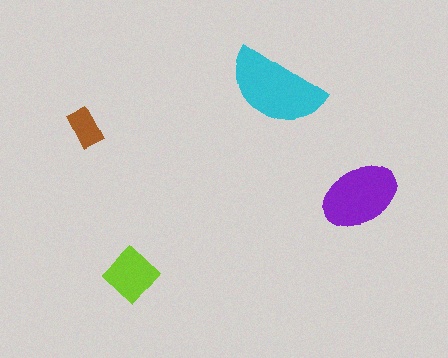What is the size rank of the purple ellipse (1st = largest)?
2nd.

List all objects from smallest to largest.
The brown rectangle, the lime diamond, the purple ellipse, the cyan semicircle.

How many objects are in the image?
There are 4 objects in the image.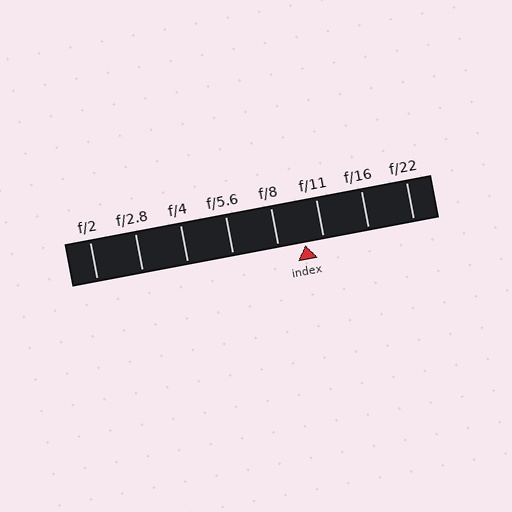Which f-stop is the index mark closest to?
The index mark is closest to f/11.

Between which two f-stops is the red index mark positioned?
The index mark is between f/8 and f/11.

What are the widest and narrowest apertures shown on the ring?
The widest aperture shown is f/2 and the narrowest is f/22.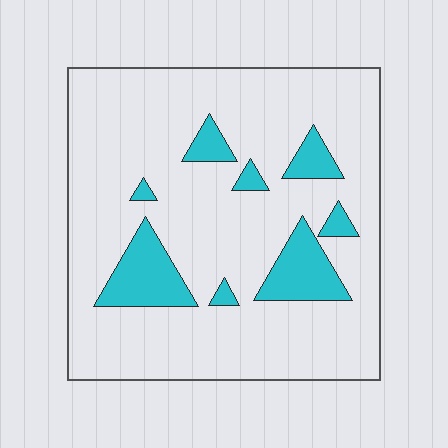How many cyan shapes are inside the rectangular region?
8.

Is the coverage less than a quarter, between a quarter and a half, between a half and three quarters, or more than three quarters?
Less than a quarter.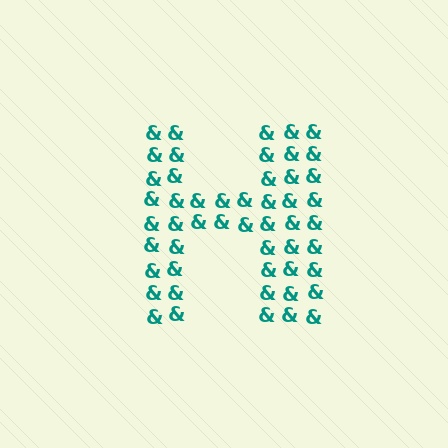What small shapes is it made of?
It is made of small ampersands.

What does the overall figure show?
The overall figure shows the letter H.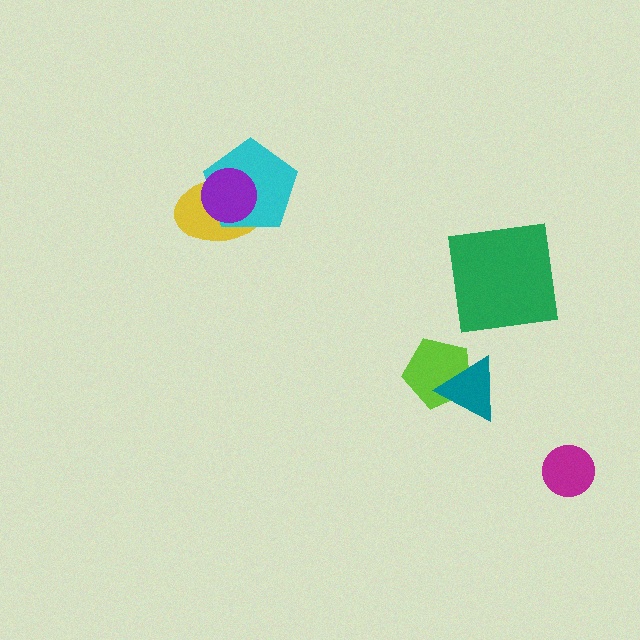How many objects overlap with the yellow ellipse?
2 objects overlap with the yellow ellipse.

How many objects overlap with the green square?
0 objects overlap with the green square.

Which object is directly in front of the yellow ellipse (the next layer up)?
The cyan pentagon is directly in front of the yellow ellipse.